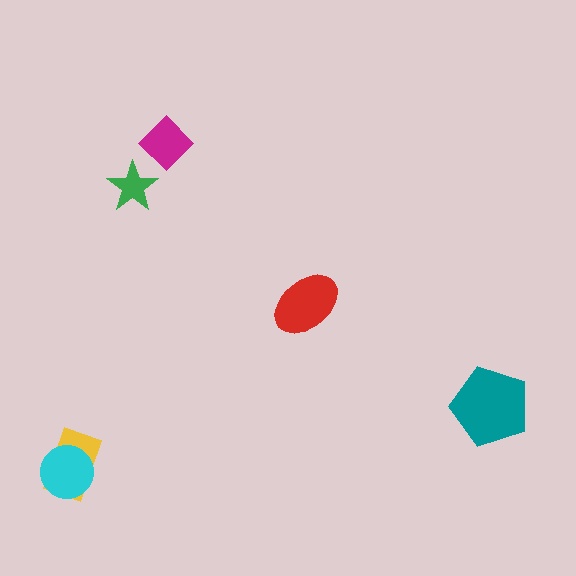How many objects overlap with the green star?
0 objects overlap with the green star.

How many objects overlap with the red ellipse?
0 objects overlap with the red ellipse.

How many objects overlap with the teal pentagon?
0 objects overlap with the teal pentagon.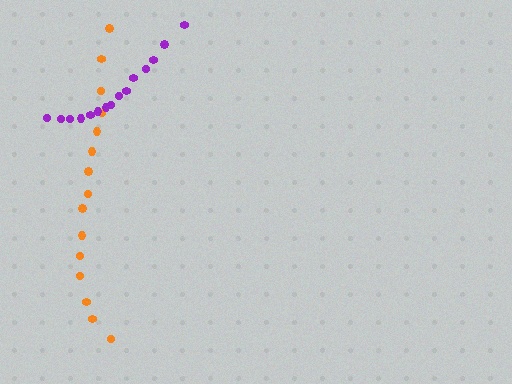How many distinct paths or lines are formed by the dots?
There are 2 distinct paths.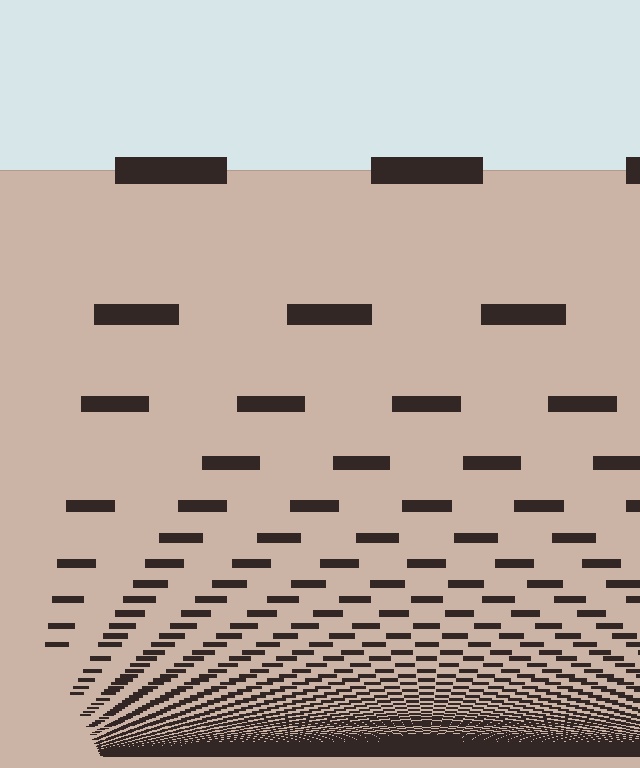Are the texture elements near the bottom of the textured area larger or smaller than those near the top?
Smaller. The gradient is inverted — elements near the bottom are smaller and denser.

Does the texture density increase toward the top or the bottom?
Density increases toward the bottom.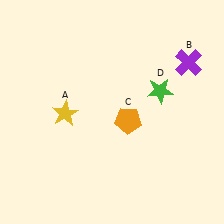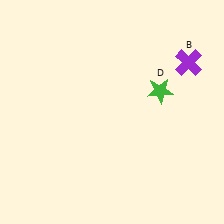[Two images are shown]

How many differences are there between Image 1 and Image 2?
There are 2 differences between the two images.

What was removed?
The yellow star (A), the orange pentagon (C) were removed in Image 2.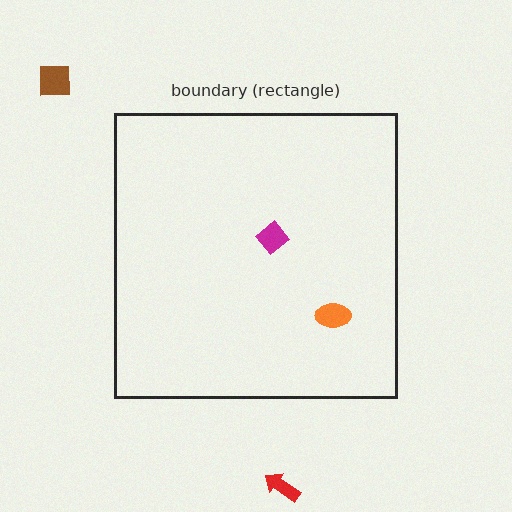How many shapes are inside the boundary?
2 inside, 2 outside.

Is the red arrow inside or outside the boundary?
Outside.